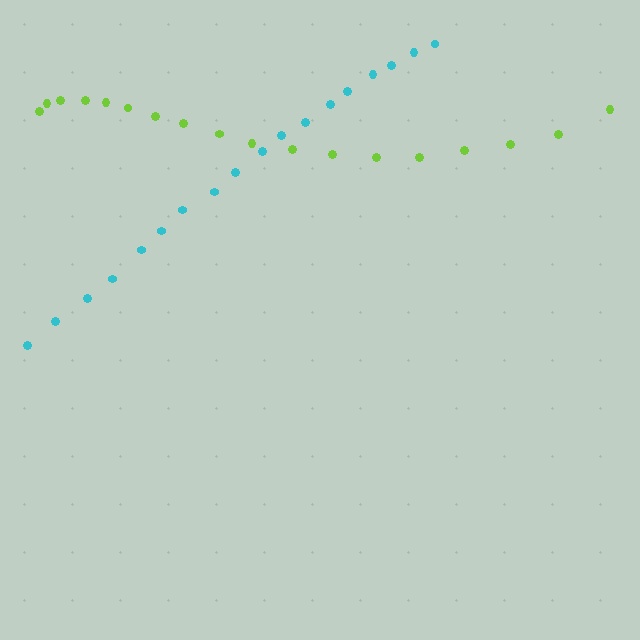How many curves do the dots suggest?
There are 2 distinct paths.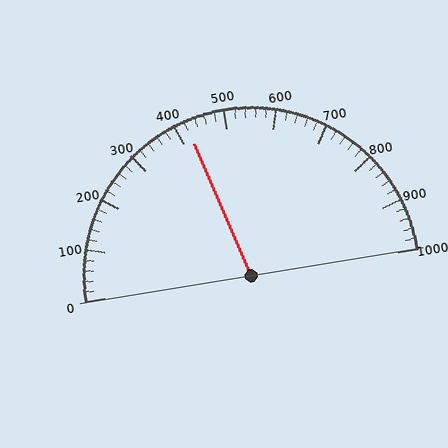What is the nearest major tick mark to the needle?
The nearest major tick mark is 400.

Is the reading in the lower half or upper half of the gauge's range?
The reading is in the lower half of the range (0 to 1000).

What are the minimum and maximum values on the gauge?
The gauge ranges from 0 to 1000.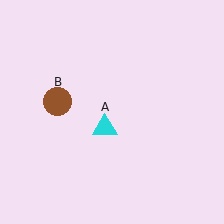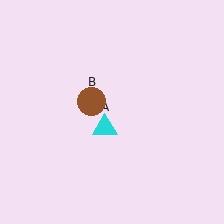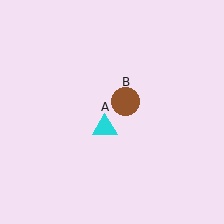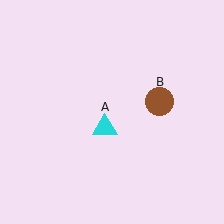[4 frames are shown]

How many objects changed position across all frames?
1 object changed position: brown circle (object B).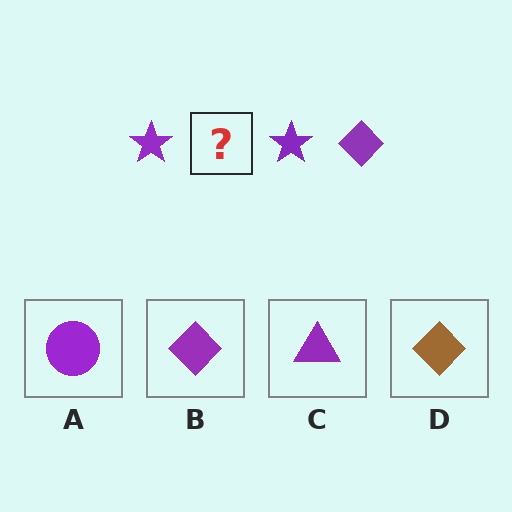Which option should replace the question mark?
Option B.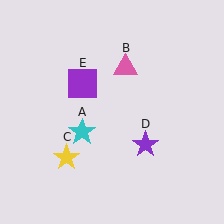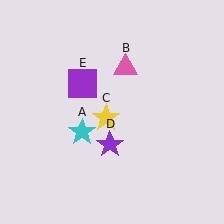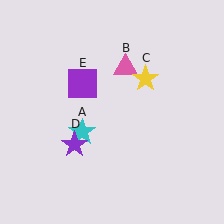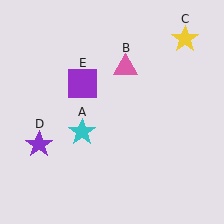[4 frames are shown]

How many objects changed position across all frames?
2 objects changed position: yellow star (object C), purple star (object D).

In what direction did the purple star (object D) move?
The purple star (object D) moved left.